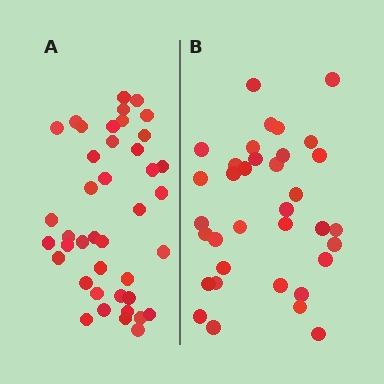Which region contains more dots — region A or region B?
Region A (the left region) has more dots.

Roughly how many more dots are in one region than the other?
Region A has about 6 more dots than region B.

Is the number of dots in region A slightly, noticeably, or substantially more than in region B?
Region A has only slightly more — the two regions are fairly close. The ratio is roughly 1.2 to 1.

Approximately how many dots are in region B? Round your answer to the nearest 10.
About 40 dots. (The exact count is 35, which rounds to 40.)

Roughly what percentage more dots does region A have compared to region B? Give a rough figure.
About 15% more.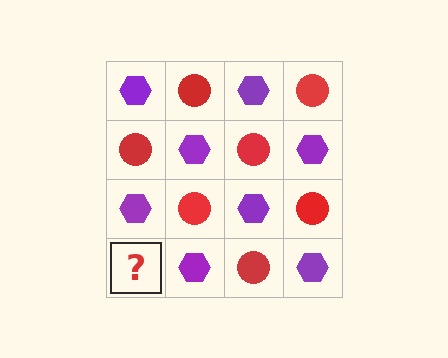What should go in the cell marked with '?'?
The missing cell should contain a red circle.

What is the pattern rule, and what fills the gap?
The rule is that it alternates purple hexagon and red circle in a checkerboard pattern. The gap should be filled with a red circle.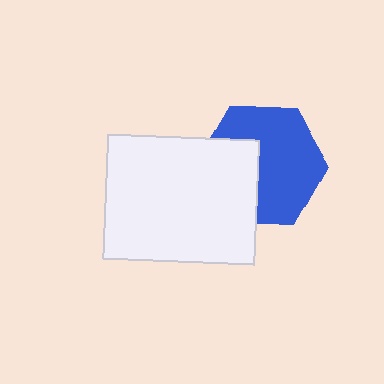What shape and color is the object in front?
The object in front is a white rectangle.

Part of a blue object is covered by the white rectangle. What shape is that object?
It is a hexagon.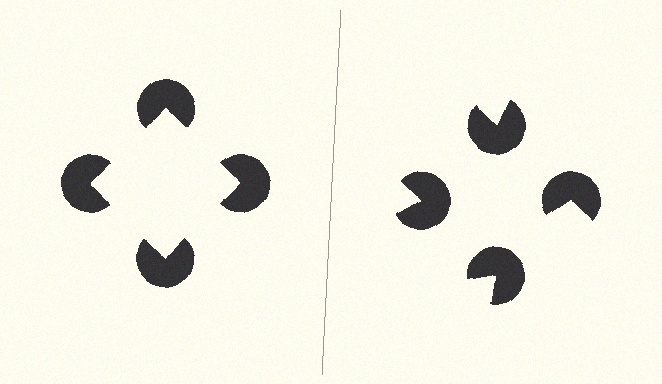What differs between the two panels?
The pac-man discs are positioned identically on both sides; only the wedge orientations differ. On the left they align to a square; on the right they are misaligned.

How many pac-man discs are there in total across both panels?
8 — 4 on each side.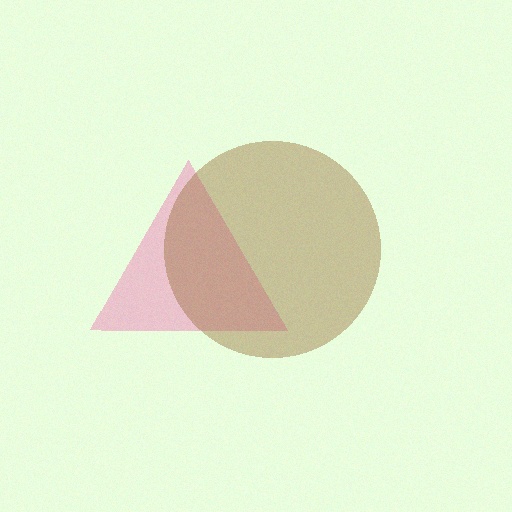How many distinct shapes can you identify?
There are 2 distinct shapes: a pink triangle, a brown circle.